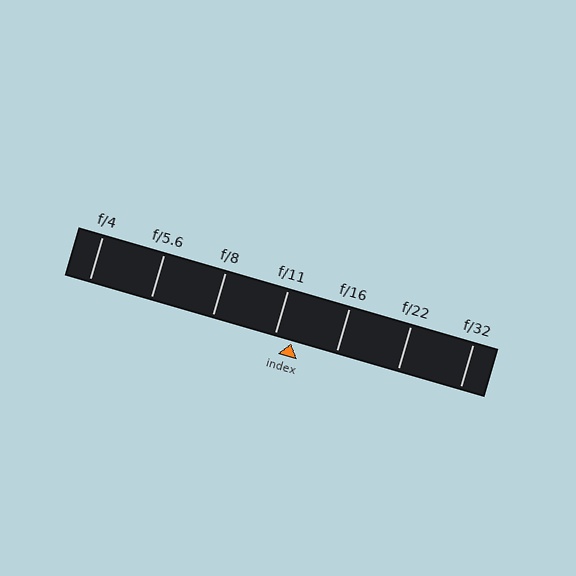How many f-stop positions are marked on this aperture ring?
There are 7 f-stop positions marked.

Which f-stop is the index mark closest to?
The index mark is closest to f/11.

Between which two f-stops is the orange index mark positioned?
The index mark is between f/11 and f/16.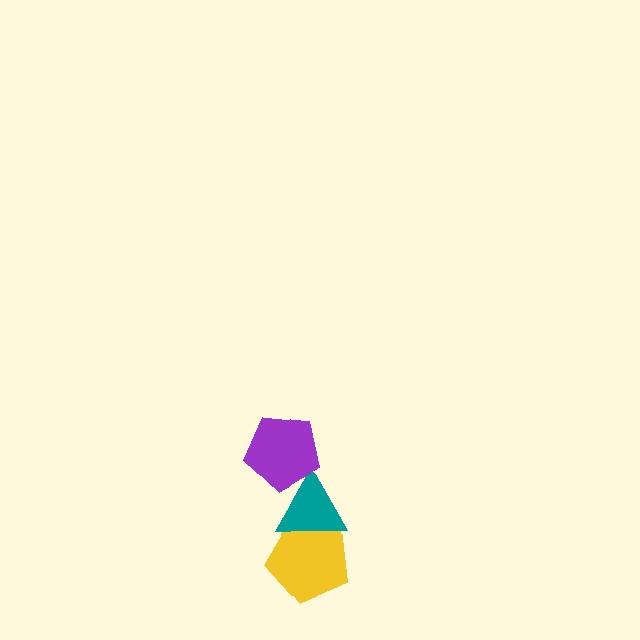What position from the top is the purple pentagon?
The purple pentagon is 1st from the top.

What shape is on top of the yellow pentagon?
The teal triangle is on top of the yellow pentagon.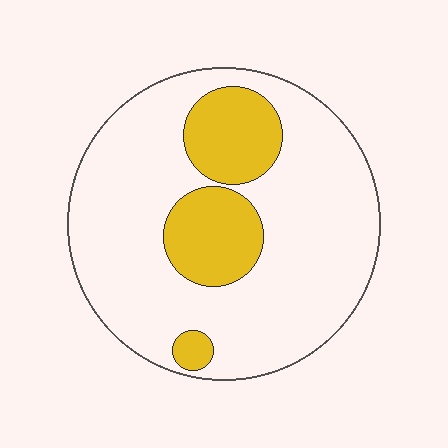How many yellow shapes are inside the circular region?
3.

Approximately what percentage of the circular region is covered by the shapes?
Approximately 20%.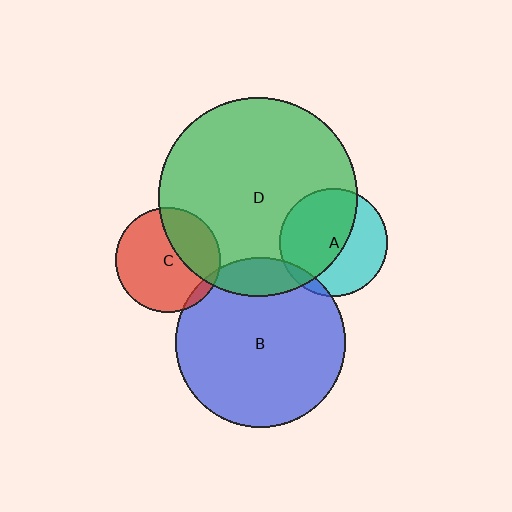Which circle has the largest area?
Circle D (green).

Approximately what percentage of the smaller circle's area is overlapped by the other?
Approximately 35%.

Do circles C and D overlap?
Yes.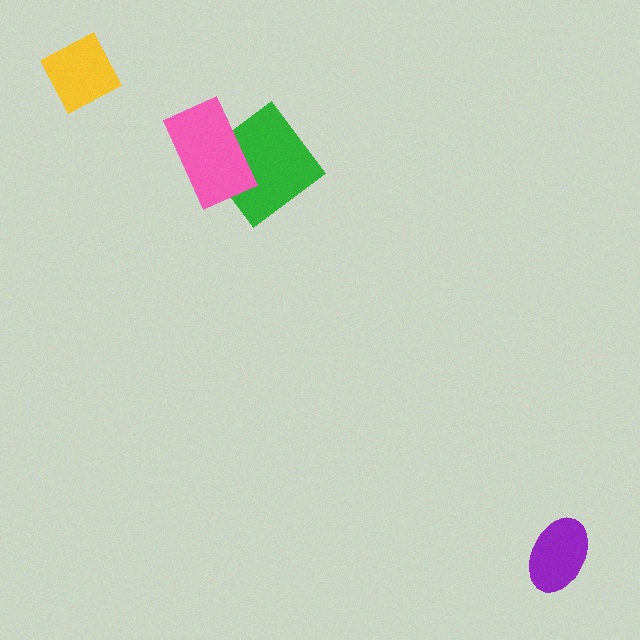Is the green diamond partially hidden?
Yes, it is partially covered by another shape.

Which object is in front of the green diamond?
The pink rectangle is in front of the green diamond.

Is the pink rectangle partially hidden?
No, no other shape covers it.